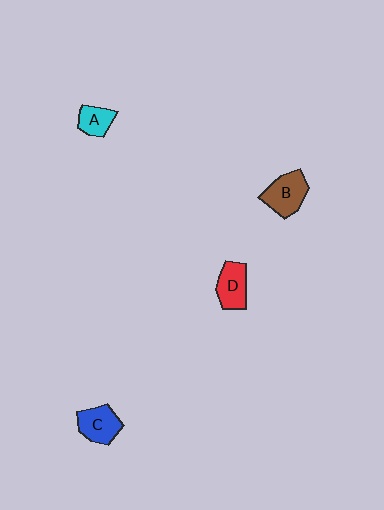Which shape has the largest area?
Shape B (brown).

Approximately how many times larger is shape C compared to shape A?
Approximately 1.4 times.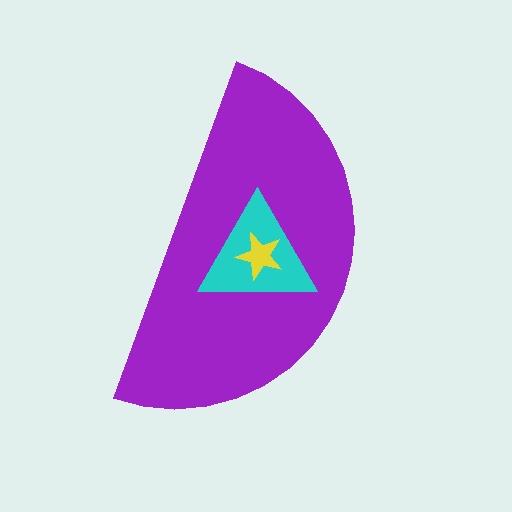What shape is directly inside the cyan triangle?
The yellow star.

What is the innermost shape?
The yellow star.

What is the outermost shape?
The purple semicircle.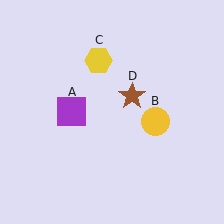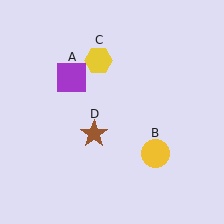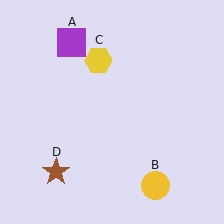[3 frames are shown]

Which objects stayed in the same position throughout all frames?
Yellow hexagon (object C) remained stationary.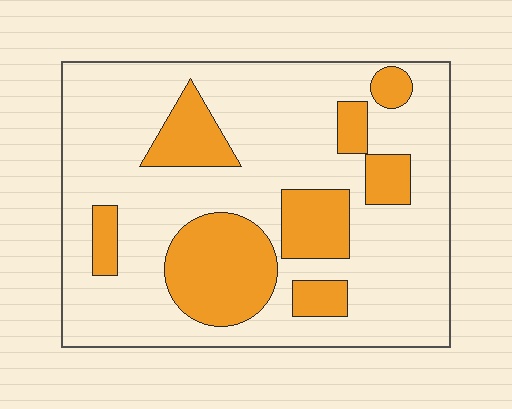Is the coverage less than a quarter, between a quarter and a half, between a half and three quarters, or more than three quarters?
Between a quarter and a half.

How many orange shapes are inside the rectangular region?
8.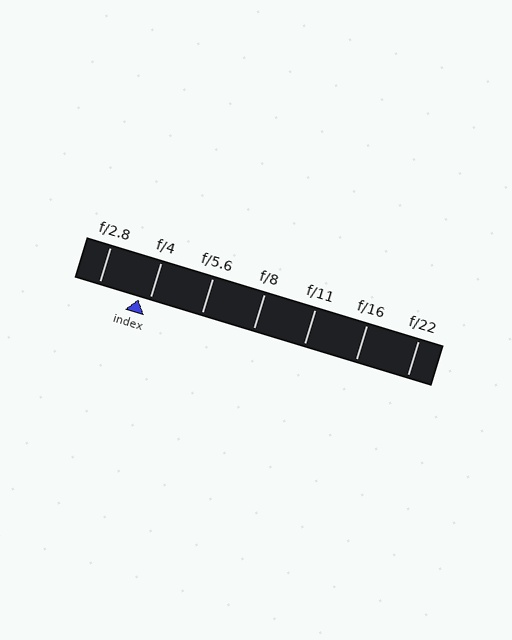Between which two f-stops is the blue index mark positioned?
The index mark is between f/2.8 and f/4.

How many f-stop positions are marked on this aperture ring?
There are 7 f-stop positions marked.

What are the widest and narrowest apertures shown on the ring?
The widest aperture shown is f/2.8 and the narrowest is f/22.